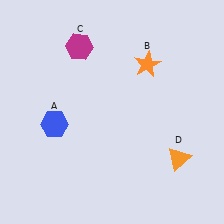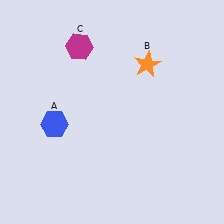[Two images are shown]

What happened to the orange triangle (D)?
The orange triangle (D) was removed in Image 2. It was in the bottom-right area of Image 1.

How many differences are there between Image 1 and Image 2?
There is 1 difference between the two images.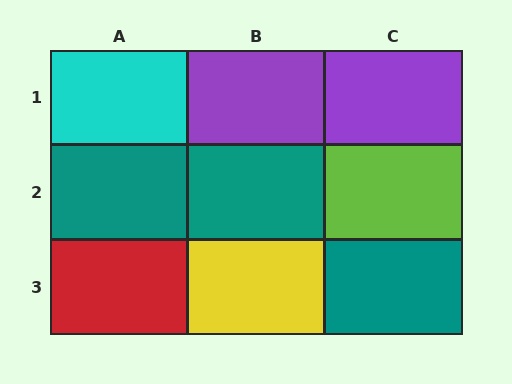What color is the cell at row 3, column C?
Teal.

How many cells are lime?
1 cell is lime.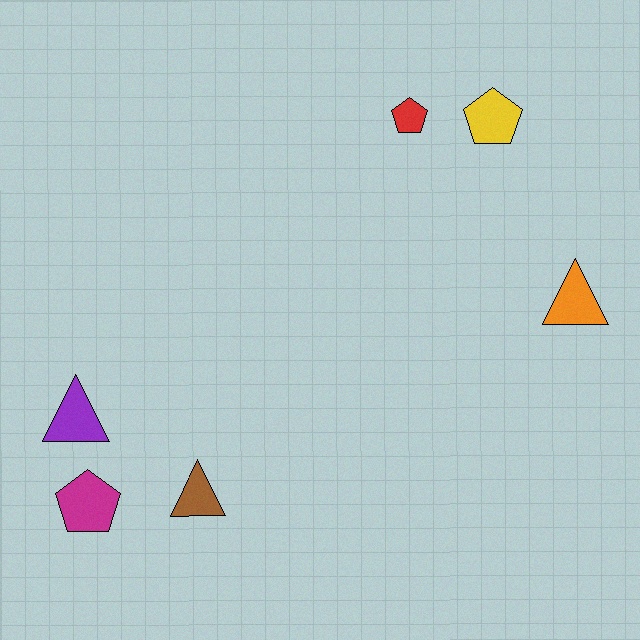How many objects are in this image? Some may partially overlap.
There are 6 objects.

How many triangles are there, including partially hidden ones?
There are 3 triangles.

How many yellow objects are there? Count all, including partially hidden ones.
There is 1 yellow object.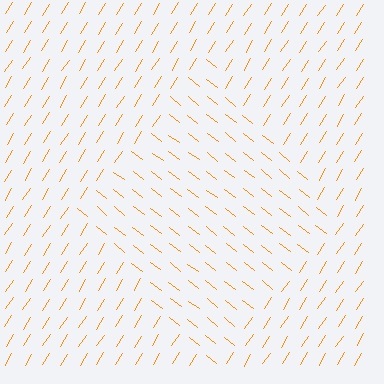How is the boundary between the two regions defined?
The boundary is defined purely by a change in line orientation (approximately 83 degrees difference). All lines are the same color and thickness.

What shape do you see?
I see a diamond.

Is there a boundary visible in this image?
Yes, there is a texture boundary formed by a change in line orientation.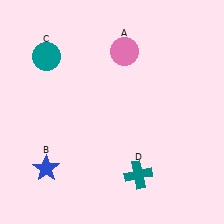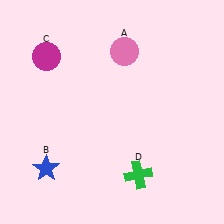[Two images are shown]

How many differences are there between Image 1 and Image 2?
There are 2 differences between the two images.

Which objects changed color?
C changed from teal to magenta. D changed from teal to green.